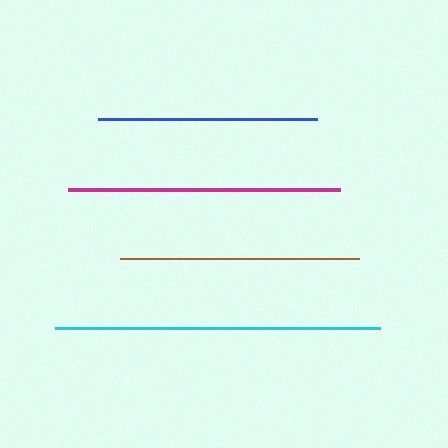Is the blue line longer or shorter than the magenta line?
The magenta line is longer than the blue line.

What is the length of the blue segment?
The blue segment is approximately 219 pixels long.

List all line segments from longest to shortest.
From longest to shortest: cyan, magenta, brown, blue.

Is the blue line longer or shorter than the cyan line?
The cyan line is longer than the blue line.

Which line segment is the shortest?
The blue line is the shortest at approximately 219 pixels.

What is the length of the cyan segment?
The cyan segment is approximately 325 pixels long.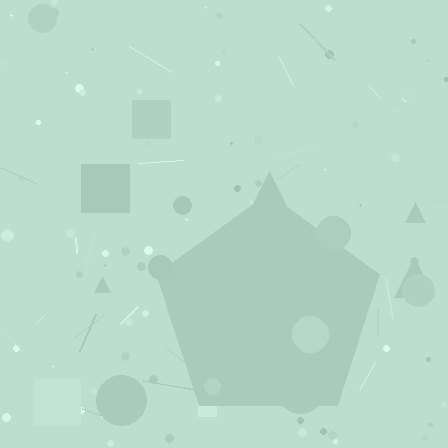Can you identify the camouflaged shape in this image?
The camouflaged shape is a pentagon.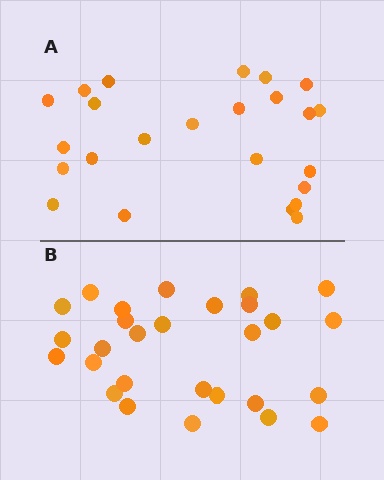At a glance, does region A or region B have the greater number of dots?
Region B (the bottom region) has more dots.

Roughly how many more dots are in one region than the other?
Region B has about 4 more dots than region A.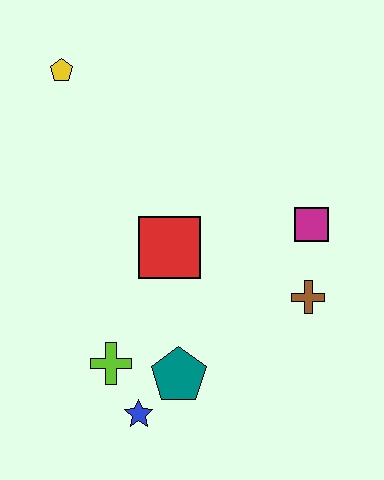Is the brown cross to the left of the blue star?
No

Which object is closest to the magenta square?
The brown cross is closest to the magenta square.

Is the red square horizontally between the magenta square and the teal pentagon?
No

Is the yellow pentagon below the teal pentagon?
No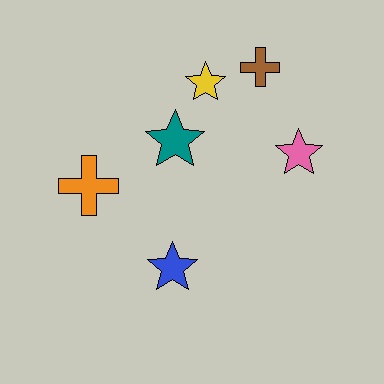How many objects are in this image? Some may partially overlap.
There are 6 objects.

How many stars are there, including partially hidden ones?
There are 4 stars.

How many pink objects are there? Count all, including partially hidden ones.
There is 1 pink object.